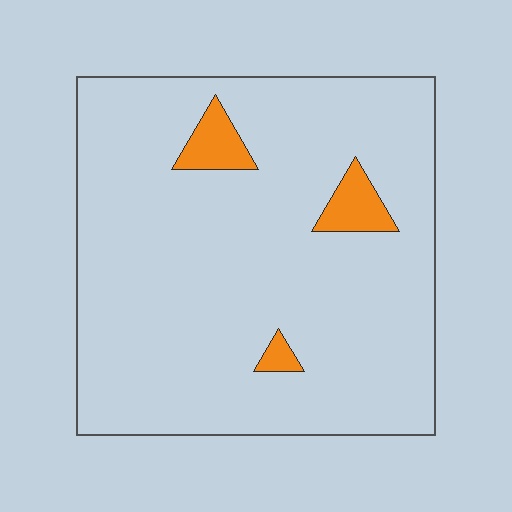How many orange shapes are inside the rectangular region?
3.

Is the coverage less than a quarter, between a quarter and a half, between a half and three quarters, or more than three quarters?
Less than a quarter.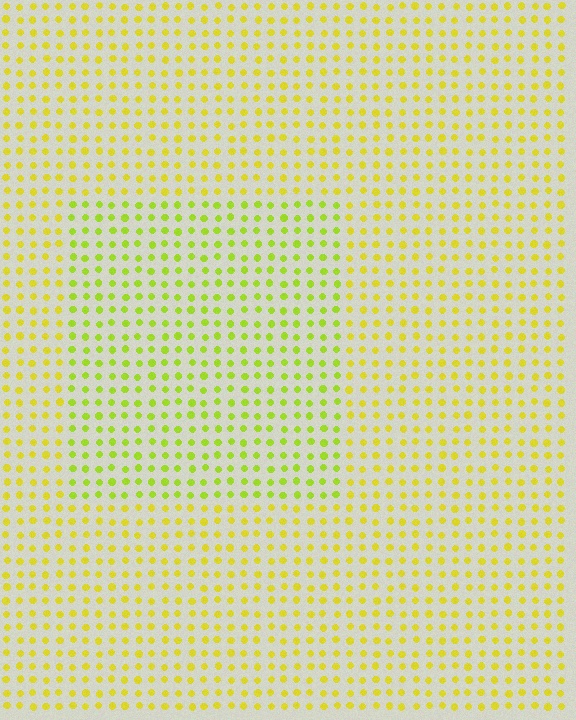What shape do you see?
I see a rectangle.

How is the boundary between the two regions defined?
The boundary is defined purely by a slight shift in hue (about 23 degrees). Spacing, size, and orientation are identical on both sides.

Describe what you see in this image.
The image is filled with small yellow elements in a uniform arrangement. A rectangle-shaped region is visible where the elements are tinted to a slightly different hue, forming a subtle color boundary.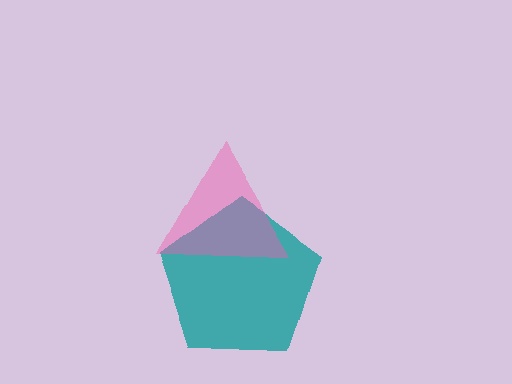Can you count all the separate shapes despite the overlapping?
Yes, there are 2 separate shapes.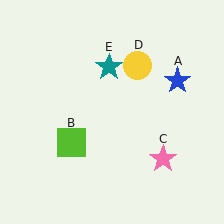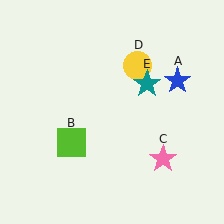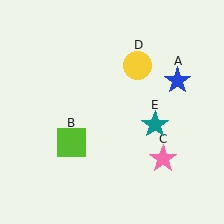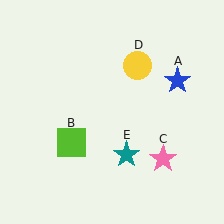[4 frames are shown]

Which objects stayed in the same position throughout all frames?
Blue star (object A) and lime square (object B) and pink star (object C) and yellow circle (object D) remained stationary.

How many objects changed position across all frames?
1 object changed position: teal star (object E).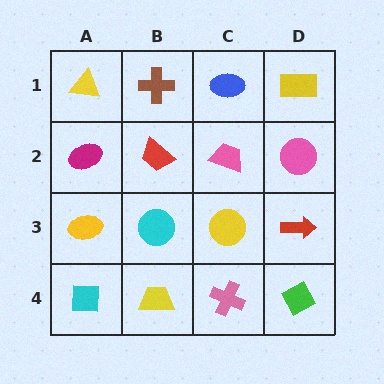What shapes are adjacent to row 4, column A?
A yellow ellipse (row 3, column A), a yellow trapezoid (row 4, column B).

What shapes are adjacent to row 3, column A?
A magenta ellipse (row 2, column A), a cyan square (row 4, column A), a cyan circle (row 3, column B).